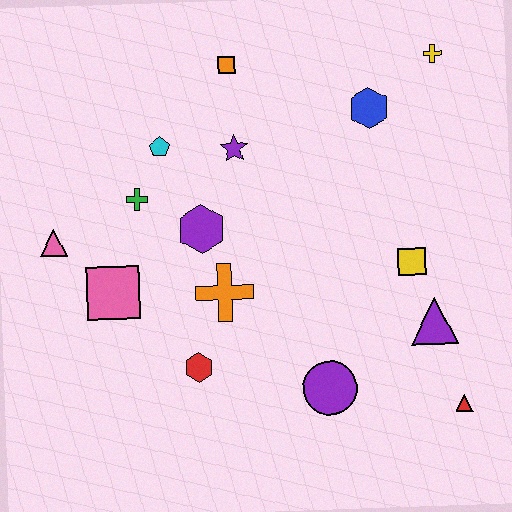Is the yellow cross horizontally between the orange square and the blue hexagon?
No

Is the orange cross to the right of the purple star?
No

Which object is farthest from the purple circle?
The yellow cross is farthest from the purple circle.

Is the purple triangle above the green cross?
No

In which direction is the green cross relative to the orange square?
The green cross is below the orange square.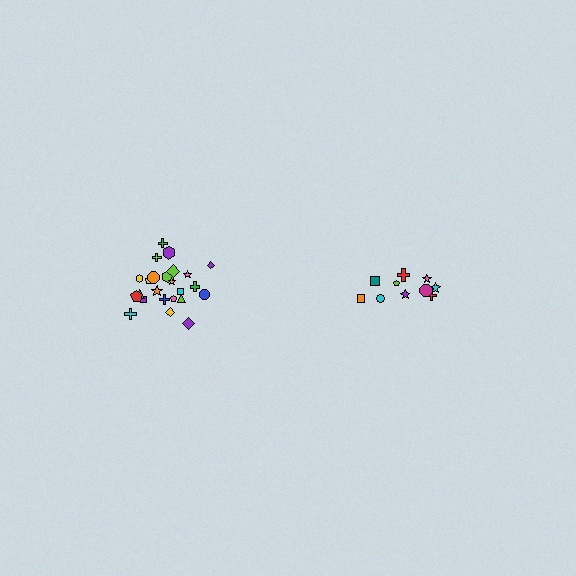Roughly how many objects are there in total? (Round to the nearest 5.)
Roughly 35 objects in total.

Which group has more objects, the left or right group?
The left group.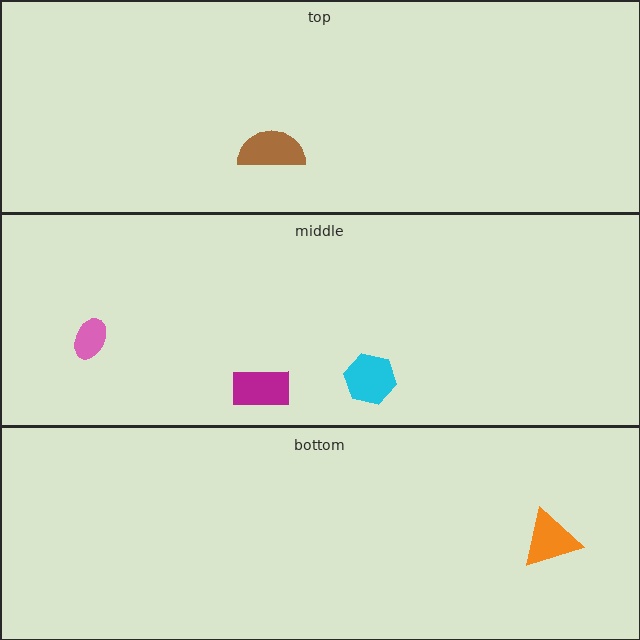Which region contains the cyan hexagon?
The middle region.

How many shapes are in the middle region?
3.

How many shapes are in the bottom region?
1.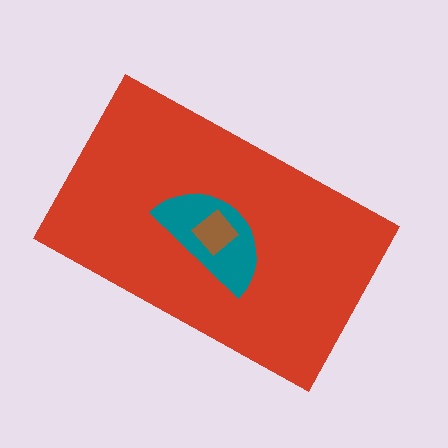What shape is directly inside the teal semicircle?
The brown diamond.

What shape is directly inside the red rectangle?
The teal semicircle.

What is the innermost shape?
The brown diamond.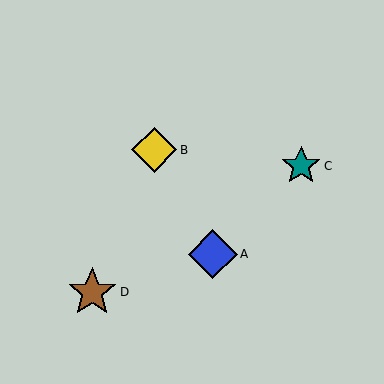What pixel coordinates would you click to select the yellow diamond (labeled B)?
Click at (154, 150) to select the yellow diamond B.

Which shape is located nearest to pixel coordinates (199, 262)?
The blue diamond (labeled A) at (213, 254) is nearest to that location.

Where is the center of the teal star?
The center of the teal star is at (301, 166).